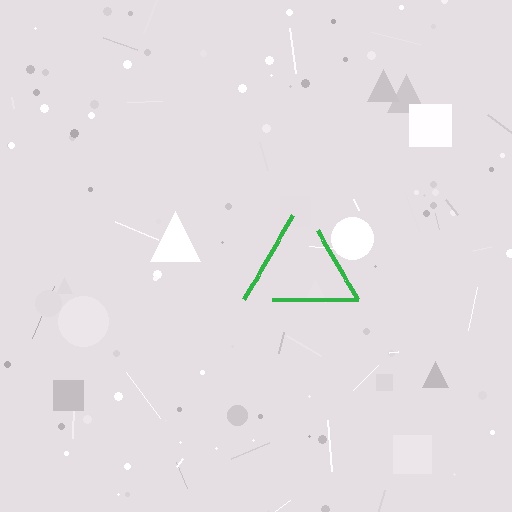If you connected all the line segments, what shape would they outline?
They would outline a triangle.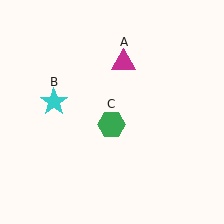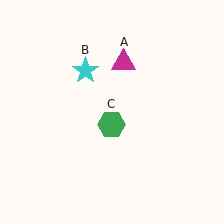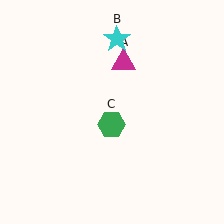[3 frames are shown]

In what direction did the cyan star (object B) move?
The cyan star (object B) moved up and to the right.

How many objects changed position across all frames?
1 object changed position: cyan star (object B).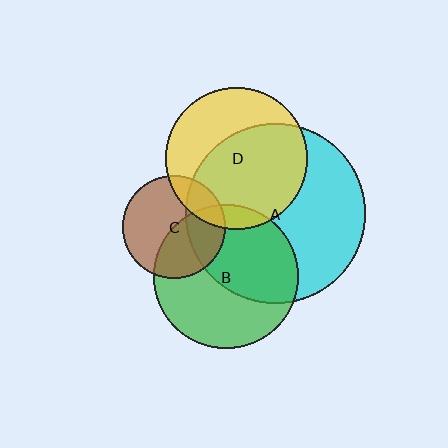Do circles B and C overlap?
Yes.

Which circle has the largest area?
Circle A (cyan).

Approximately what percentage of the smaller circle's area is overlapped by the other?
Approximately 45%.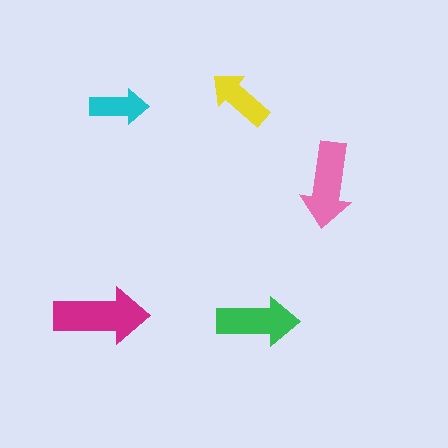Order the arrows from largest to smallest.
the magenta one, the pink one, the green one, the yellow one, the cyan one.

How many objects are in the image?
There are 5 objects in the image.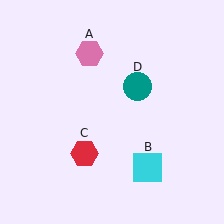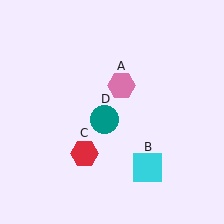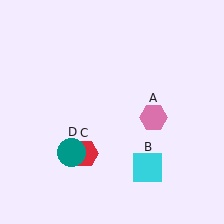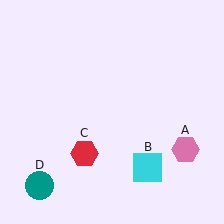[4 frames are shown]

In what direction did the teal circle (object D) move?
The teal circle (object D) moved down and to the left.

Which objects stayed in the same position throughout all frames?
Cyan square (object B) and red hexagon (object C) remained stationary.